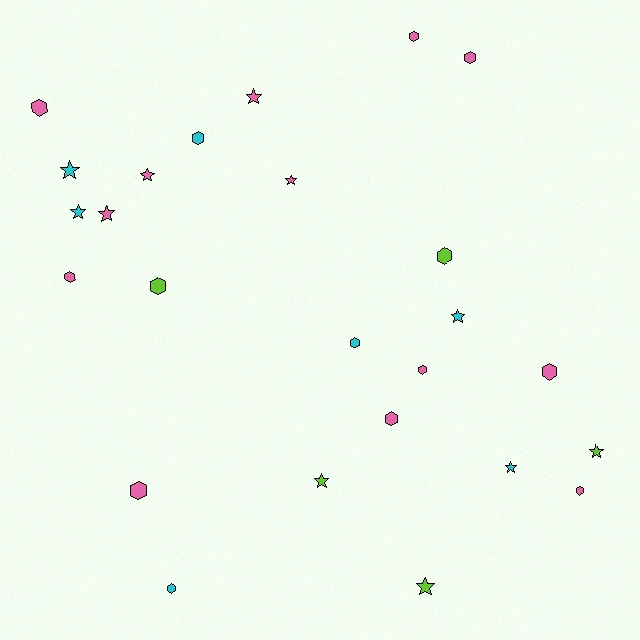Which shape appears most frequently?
Hexagon, with 14 objects.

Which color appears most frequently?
Pink, with 13 objects.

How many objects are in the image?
There are 25 objects.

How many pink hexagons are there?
There are 9 pink hexagons.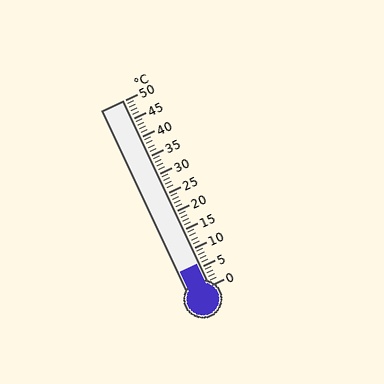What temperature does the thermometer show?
The thermometer shows approximately 6°C.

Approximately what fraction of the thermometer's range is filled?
The thermometer is filled to approximately 10% of its range.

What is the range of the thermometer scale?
The thermometer scale ranges from 0°C to 50°C.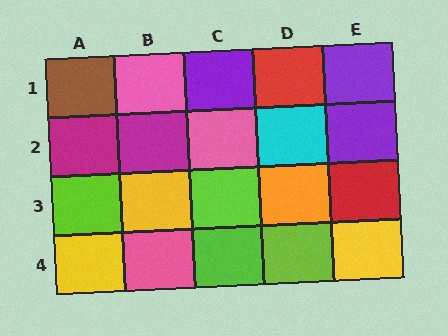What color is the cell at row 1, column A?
Brown.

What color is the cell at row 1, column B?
Pink.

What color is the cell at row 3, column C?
Lime.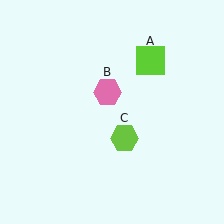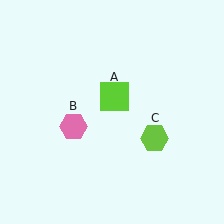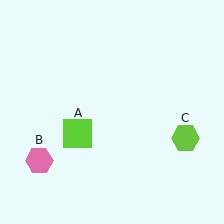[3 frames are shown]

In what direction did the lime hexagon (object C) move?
The lime hexagon (object C) moved right.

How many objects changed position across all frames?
3 objects changed position: lime square (object A), pink hexagon (object B), lime hexagon (object C).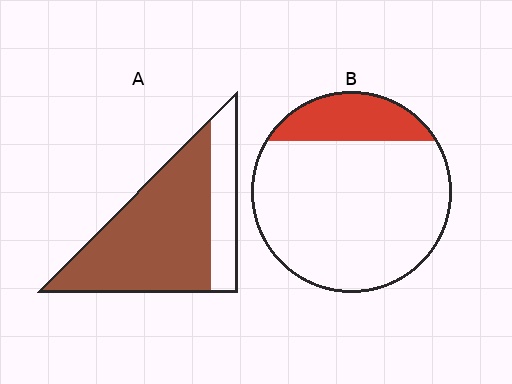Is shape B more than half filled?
No.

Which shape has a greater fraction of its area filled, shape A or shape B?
Shape A.